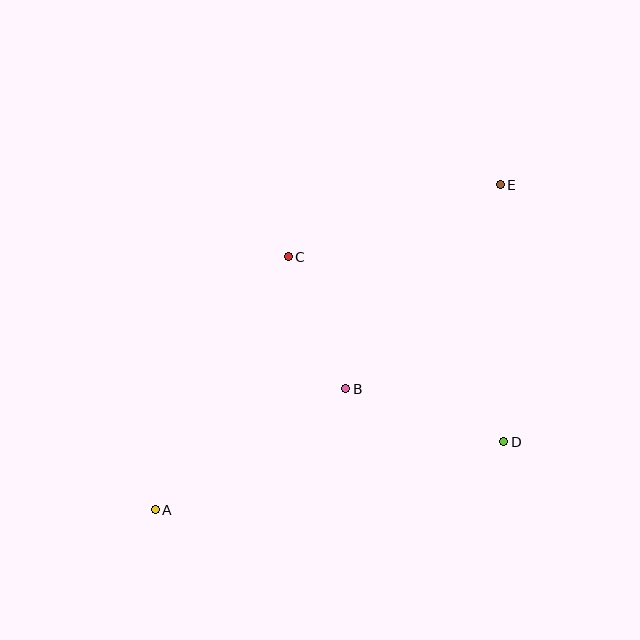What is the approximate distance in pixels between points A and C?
The distance between A and C is approximately 286 pixels.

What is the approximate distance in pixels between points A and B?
The distance between A and B is approximately 225 pixels.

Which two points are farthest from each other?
Points A and E are farthest from each other.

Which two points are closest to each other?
Points B and C are closest to each other.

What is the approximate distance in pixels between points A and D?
The distance between A and D is approximately 355 pixels.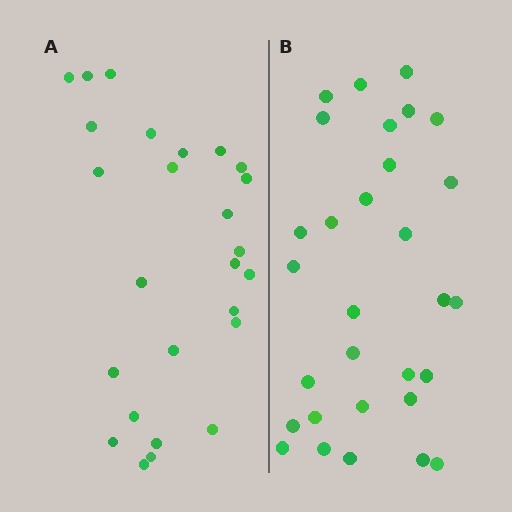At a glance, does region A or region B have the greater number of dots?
Region B (the right region) has more dots.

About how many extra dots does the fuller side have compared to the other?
Region B has about 4 more dots than region A.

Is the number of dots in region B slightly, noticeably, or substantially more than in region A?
Region B has only slightly more — the two regions are fairly close. The ratio is roughly 1.2 to 1.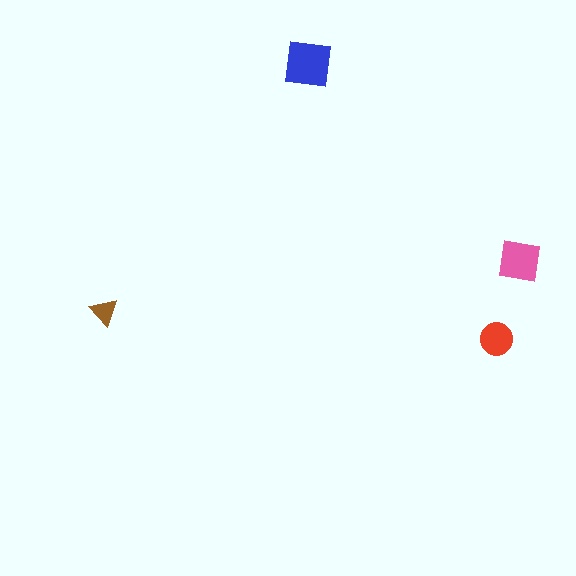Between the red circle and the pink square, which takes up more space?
The pink square.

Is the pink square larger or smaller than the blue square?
Smaller.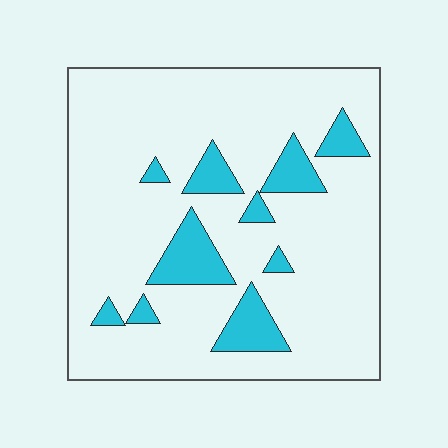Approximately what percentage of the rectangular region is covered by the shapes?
Approximately 15%.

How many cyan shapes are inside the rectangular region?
10.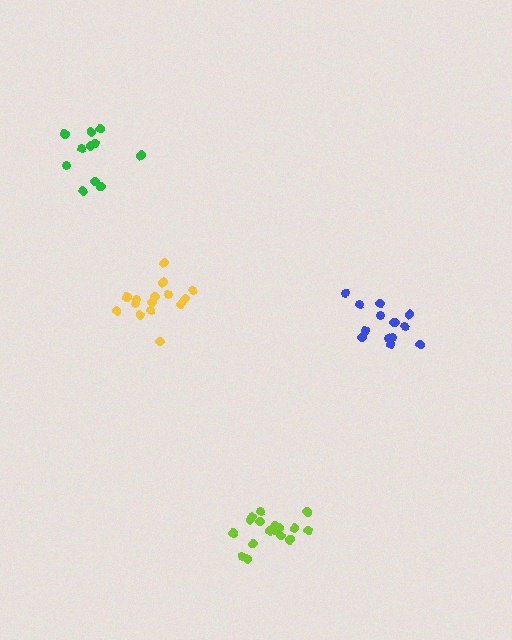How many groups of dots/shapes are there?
There are 4 groups.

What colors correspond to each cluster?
The clusters are colored: blue, lime, green, yellow.